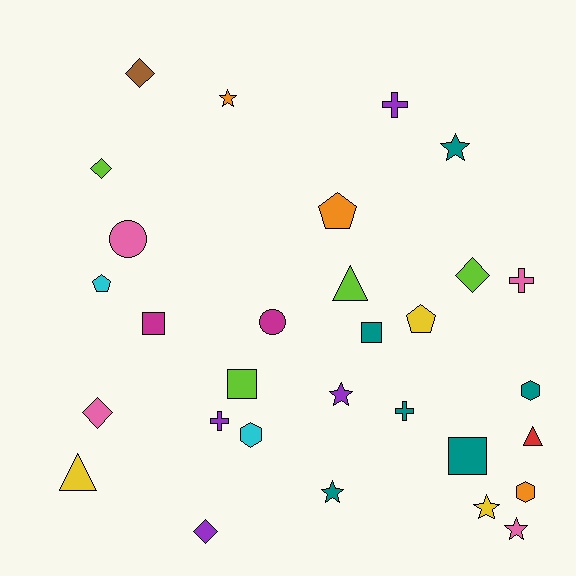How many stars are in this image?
There are 6 stars.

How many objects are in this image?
There are 30 objects.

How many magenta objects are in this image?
There are 2 magenta objects.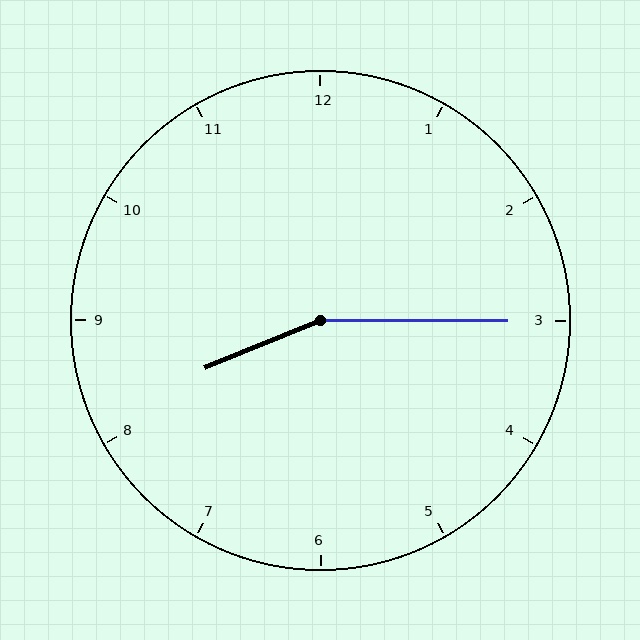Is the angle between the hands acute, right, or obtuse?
It is obtuse.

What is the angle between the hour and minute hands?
Approximately 158 degrees.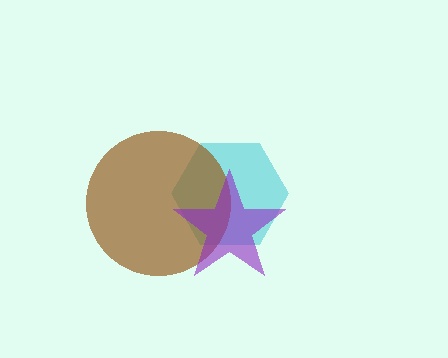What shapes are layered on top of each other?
The layered shapes are: a cyan hexagon, a brown circle, a purple star.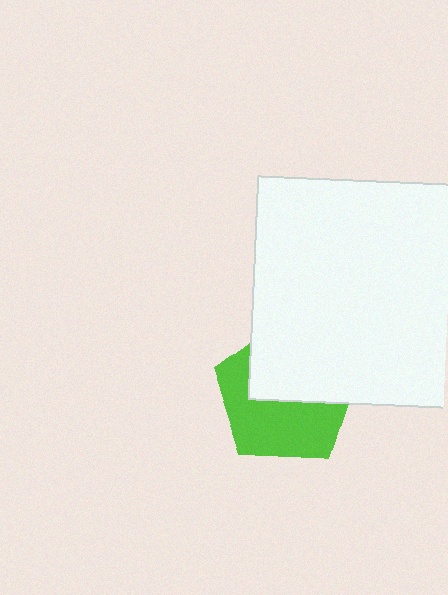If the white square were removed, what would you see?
You would see the complete lime pentagon.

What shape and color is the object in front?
The object in front is a white square.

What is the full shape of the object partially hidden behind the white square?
The partially hidden object is a lime pentagon.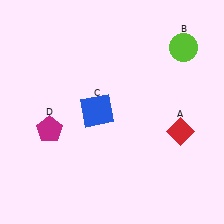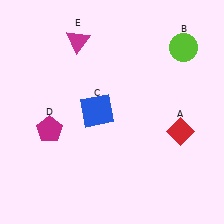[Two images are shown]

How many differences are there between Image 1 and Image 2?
There is 1 difference between the two images.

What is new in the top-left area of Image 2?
A magenta triangle (E) was added in the top-left area of Image 2.